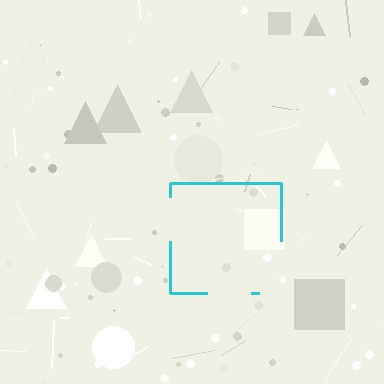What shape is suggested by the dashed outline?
The dashed outline suggests a square.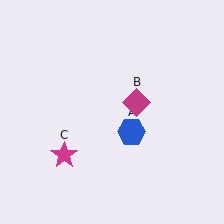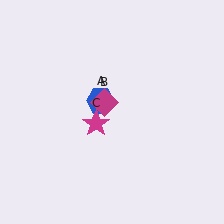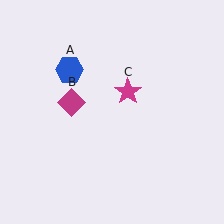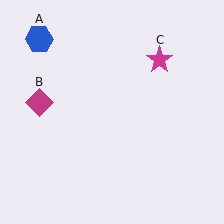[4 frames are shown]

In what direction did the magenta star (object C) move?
The magenta star (object C) moved up and to the right.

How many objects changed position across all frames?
3 objects changed position: blue hexagon (object A), magenta diamond (object B), magenta star (object C).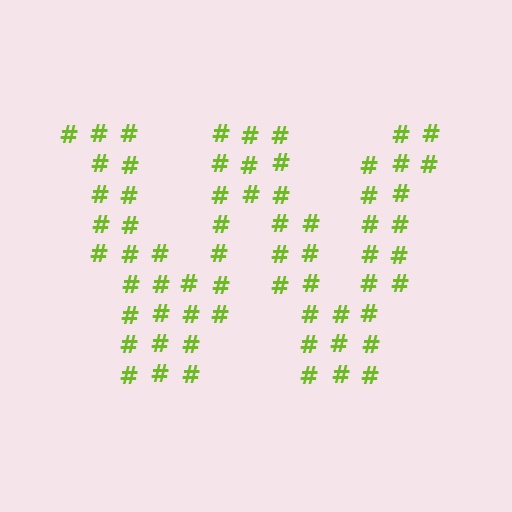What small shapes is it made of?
It is made of small hash symbols.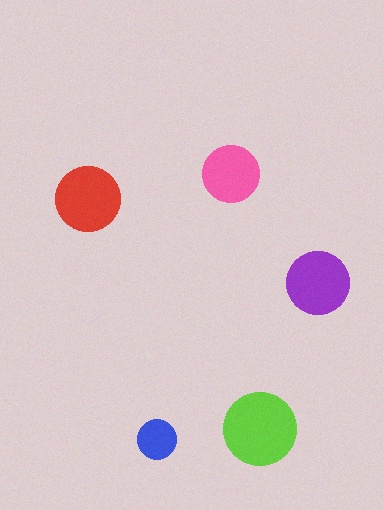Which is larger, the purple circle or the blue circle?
The purple one.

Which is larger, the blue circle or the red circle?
The red one.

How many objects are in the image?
There are 5 objects in the image.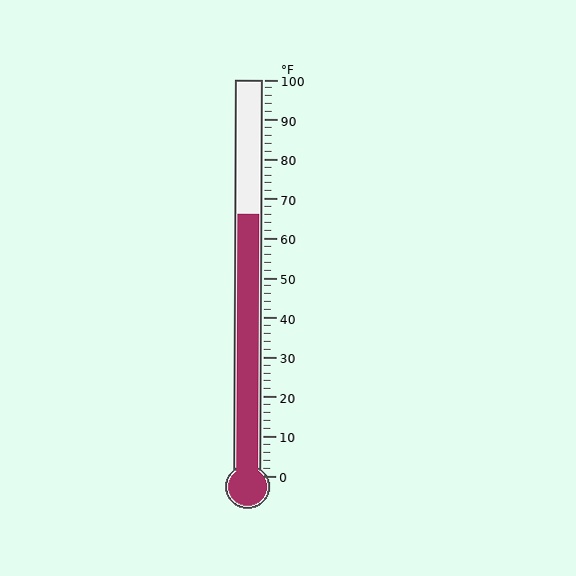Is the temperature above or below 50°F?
The temperature is above 50°F.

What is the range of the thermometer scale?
The thermometer scale ranges from 0°F to 100°F.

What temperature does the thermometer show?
The thermometer shows approximately 66°F.